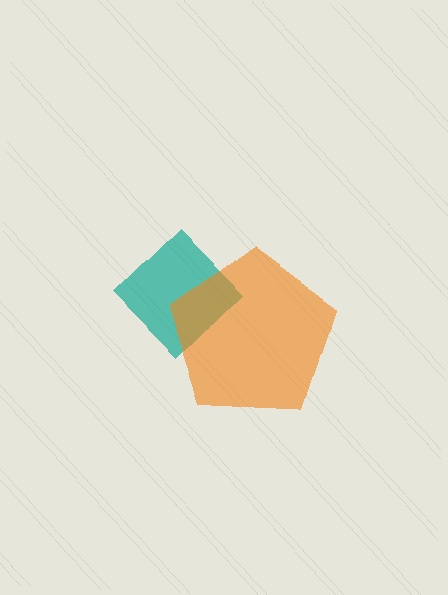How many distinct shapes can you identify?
There are 2 distinct shapes: a teal diamond, an orange pentagon.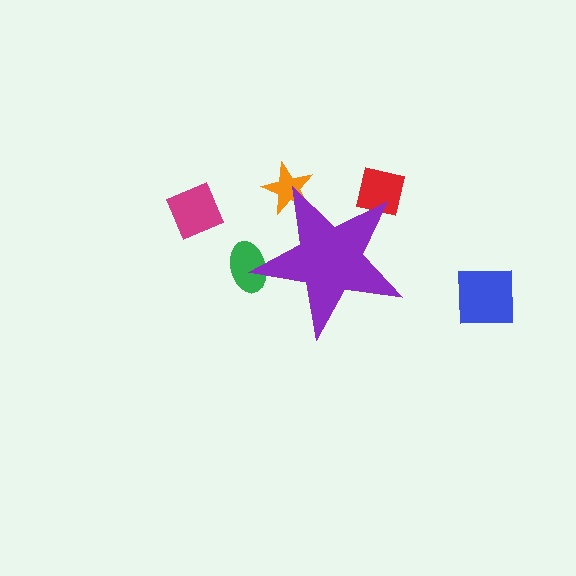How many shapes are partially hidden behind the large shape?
3 shapes are partially hidden.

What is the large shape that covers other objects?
A purple star.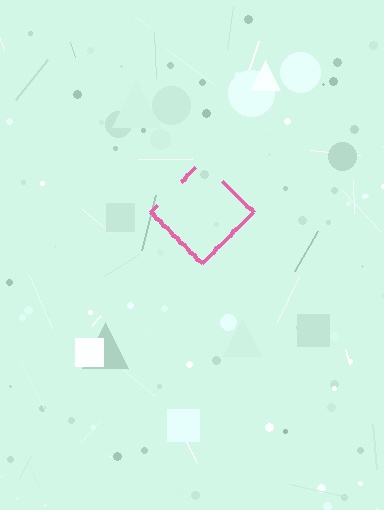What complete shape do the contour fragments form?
The contour fragments form a diamond.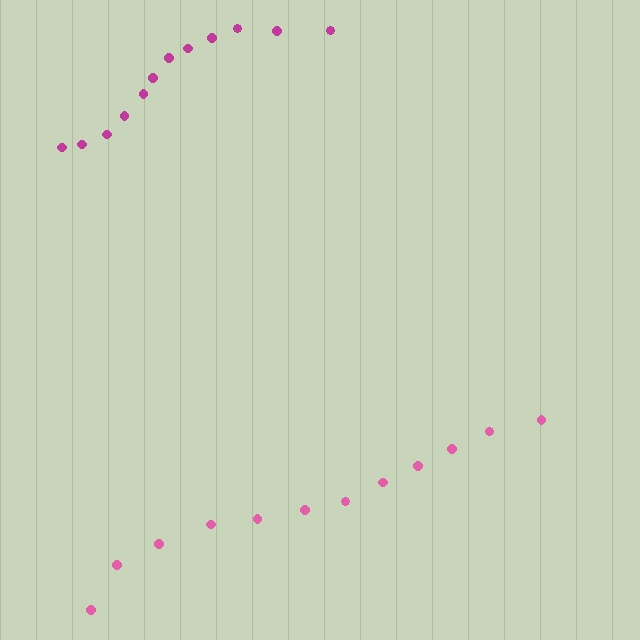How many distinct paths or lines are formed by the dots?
There are 2 distinct paths.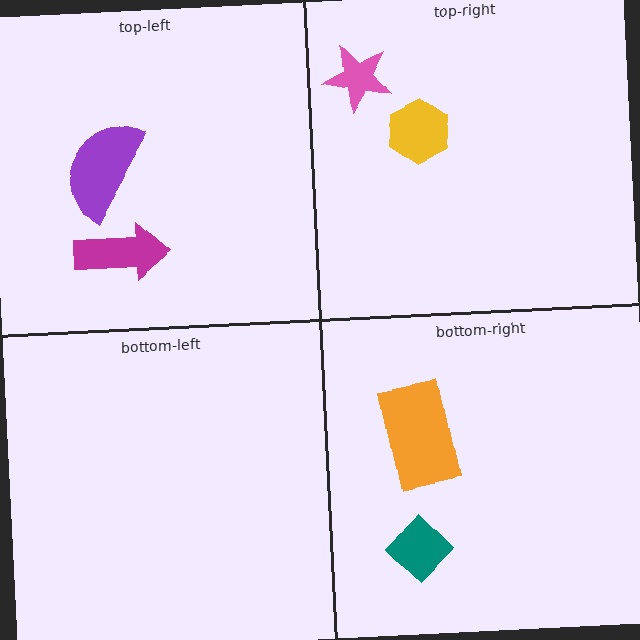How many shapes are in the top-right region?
2.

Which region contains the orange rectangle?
The bottom-right region.